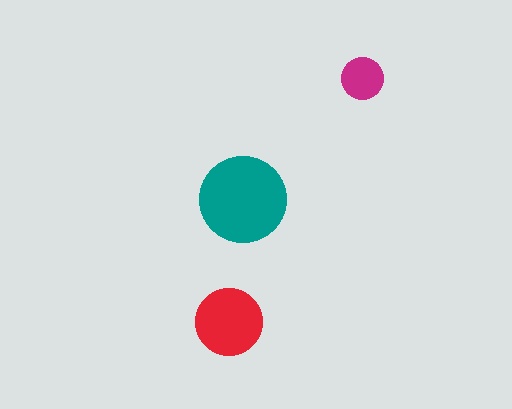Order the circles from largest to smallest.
the teal one, the red one, the magenta one.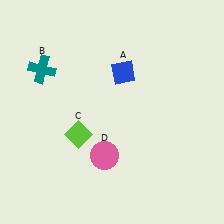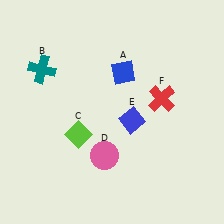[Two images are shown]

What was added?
A blue diamond (E), a red cross (F) were added in Image 2.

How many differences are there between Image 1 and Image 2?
There are 2 differences between the two images.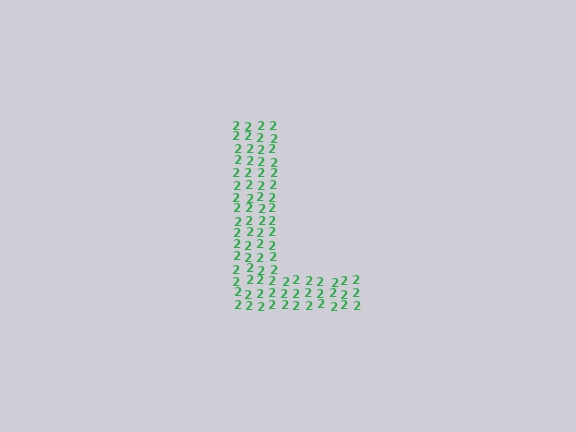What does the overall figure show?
The overall figure shows the letter L.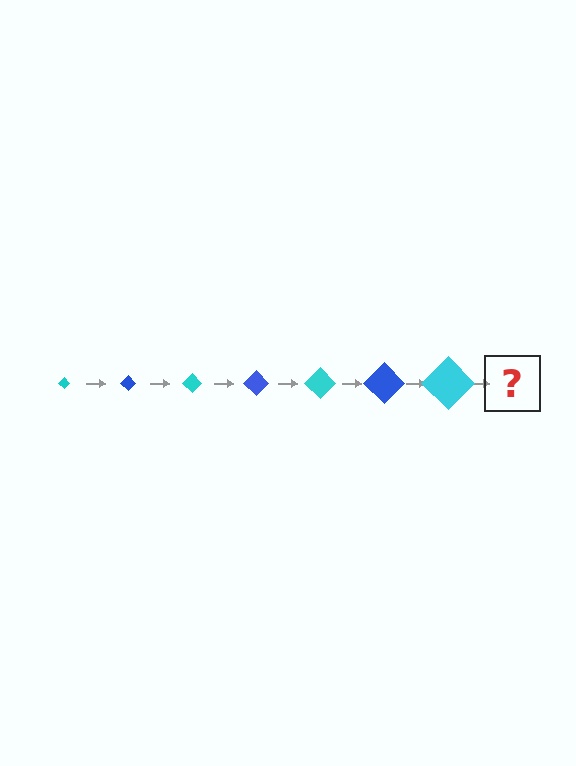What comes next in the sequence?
The next element should be a blue diamond, larger than the previous one.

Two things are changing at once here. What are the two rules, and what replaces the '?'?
The two rules are that the diamond grows larger each step and the color cycles through cyan and blue. The '?' should be a blue diamond, larger than the previous one.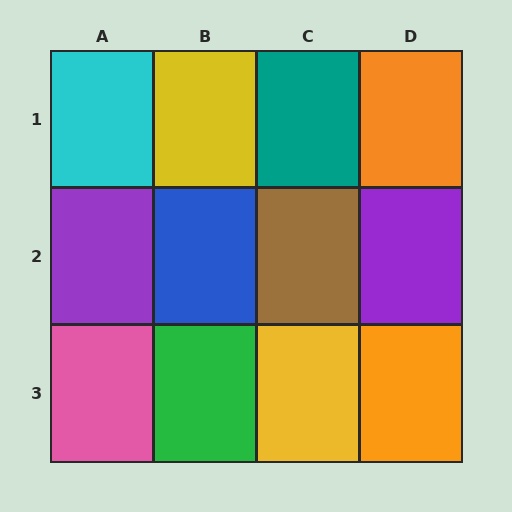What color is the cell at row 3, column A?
Pink.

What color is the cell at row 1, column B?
Yellow.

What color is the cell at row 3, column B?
Green.